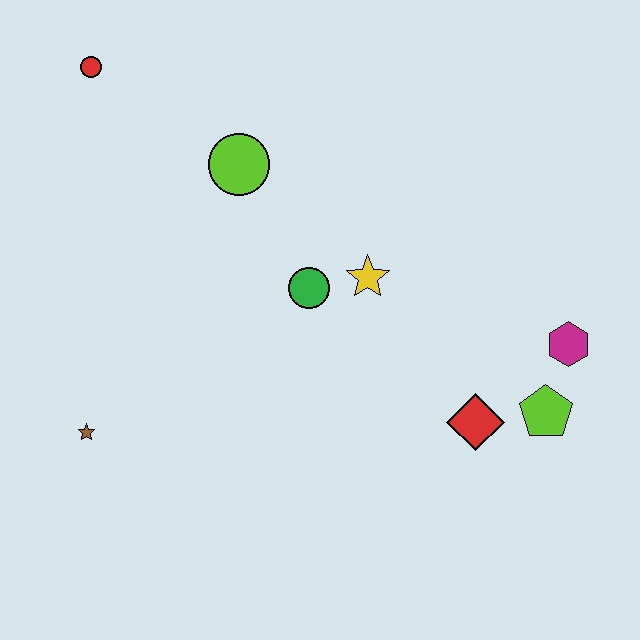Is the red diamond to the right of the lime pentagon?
No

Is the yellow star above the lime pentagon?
Yes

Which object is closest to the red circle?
The lime circle is closest to the red circle.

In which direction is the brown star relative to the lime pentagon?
The brown star is to the left of the lime pentagon.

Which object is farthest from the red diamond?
The red circle is farthest from the red diamond.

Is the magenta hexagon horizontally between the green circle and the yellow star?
No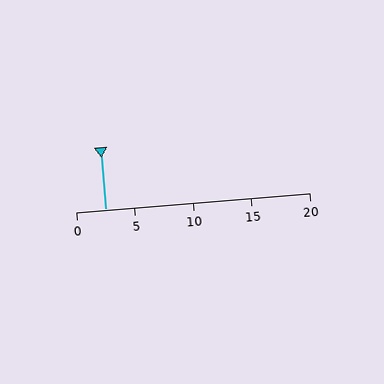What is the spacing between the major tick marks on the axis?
The major ticks are spaced 5 apart.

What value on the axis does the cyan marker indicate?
The marker indicates approximately 2.5.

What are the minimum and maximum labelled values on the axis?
The axis runs from 0 to 20.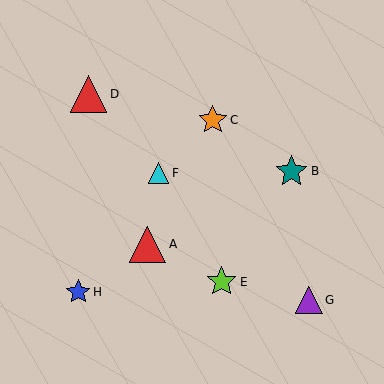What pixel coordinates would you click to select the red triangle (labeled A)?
Click at (147, 244) to select the red triangle A.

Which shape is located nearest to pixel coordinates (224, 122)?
The orange star (labeled C) at (213, 120) is nearest to that location.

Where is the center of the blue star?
The center of the blue star is at (78, 292).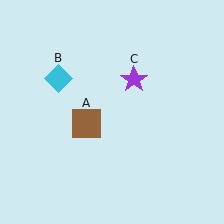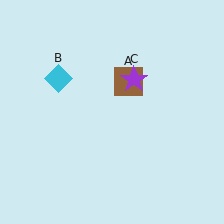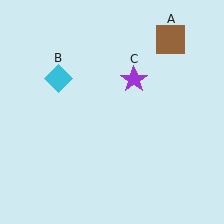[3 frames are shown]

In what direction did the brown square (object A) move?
The brown square (object A) moved up and to the right.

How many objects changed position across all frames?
1 object changed position: brown square (object A).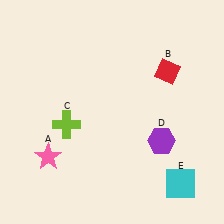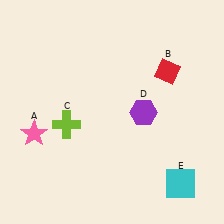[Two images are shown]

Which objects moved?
The objects that moved are: the pink star (A), the purple hexagon (D).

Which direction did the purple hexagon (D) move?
The purple hexagon (D) moved up.